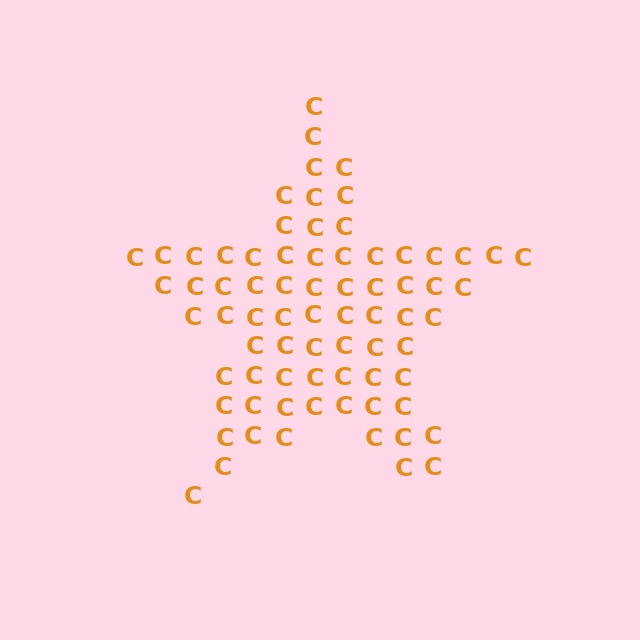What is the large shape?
The large shape is a star.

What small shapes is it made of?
It is made of small letter C's.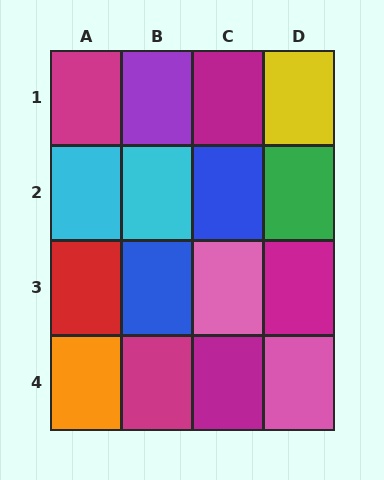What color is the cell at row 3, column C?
Pink.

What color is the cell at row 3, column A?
Red.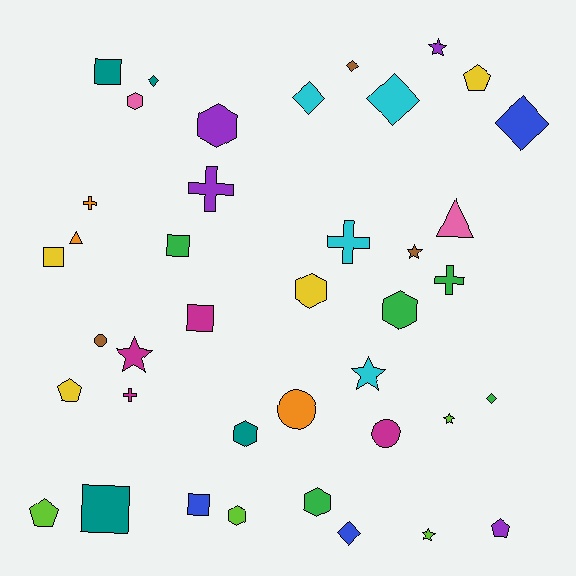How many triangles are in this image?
There are 2 triangles.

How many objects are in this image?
There are 40 objects.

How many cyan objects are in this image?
There are 4 cyan objects.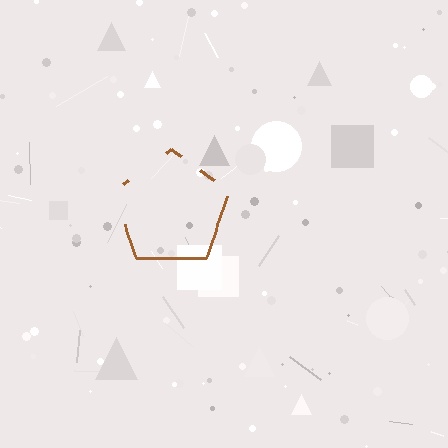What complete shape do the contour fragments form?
The contour fragments form a pentagon.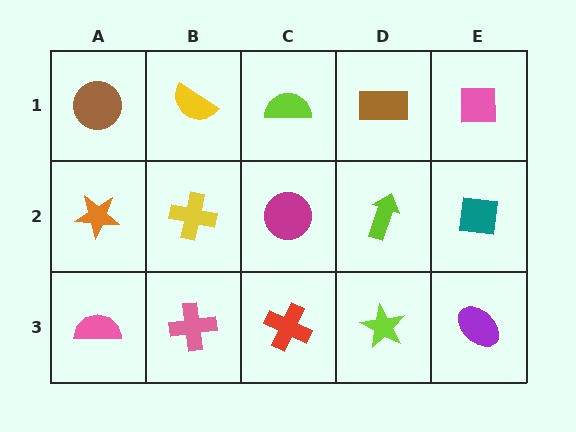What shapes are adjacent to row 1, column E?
A teal square (row 2, column E), a brown rectangle (row 1, column D).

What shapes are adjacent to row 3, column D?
A lime arrow (row 2, column D), a red cross (row 3, column C), a purple ellipse (row 3, column E).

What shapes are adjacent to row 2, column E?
A pink square (row 1, column E), a purple ellipse (row 3, column E), a lime arrow (row 2, column D).